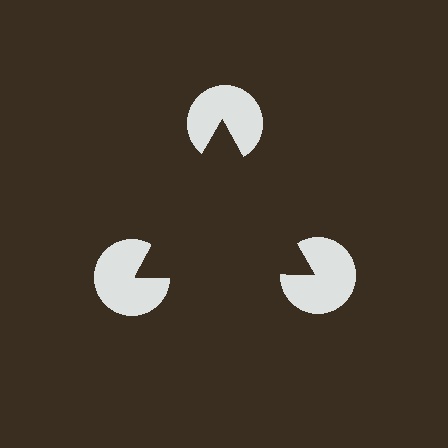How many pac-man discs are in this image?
There are 3 — one at each vertex of the illusory triangle.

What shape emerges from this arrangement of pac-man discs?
An illusory triangle — its edges are inferred from the aligned wedge cuts in the pac-man discs, not physically drawn.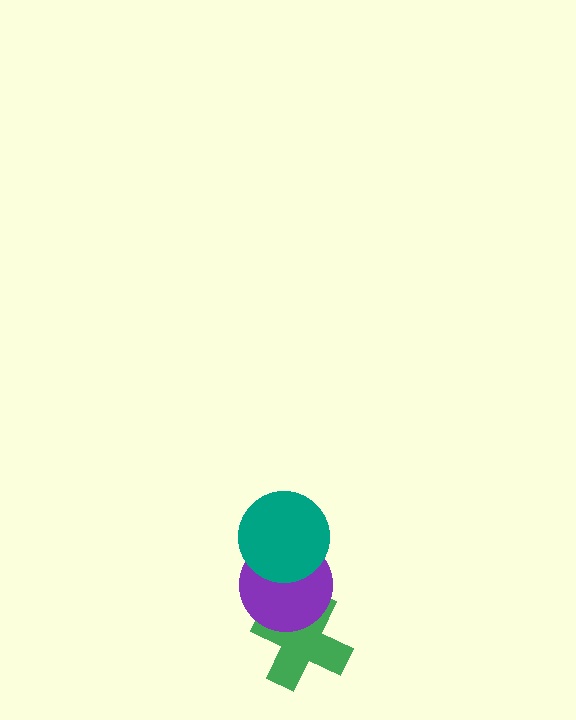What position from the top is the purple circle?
The purple circle is 2nd from the top.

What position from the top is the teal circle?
The teal circle is 1st from the top.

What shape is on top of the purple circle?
The teal circle is on top of the purple circle.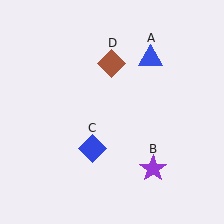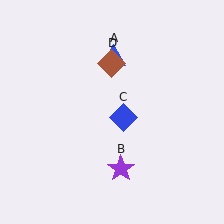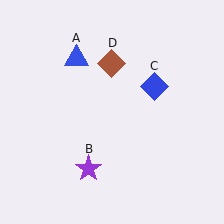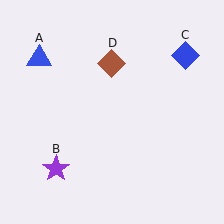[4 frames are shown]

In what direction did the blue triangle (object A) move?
The blue triangle (object A) moved left.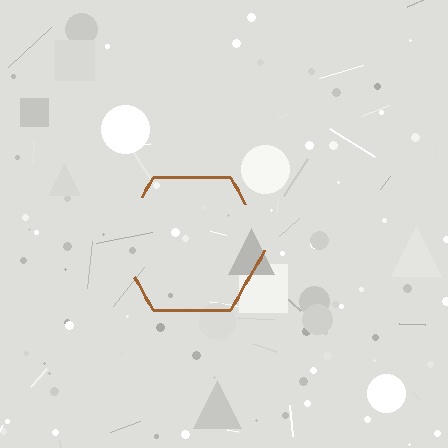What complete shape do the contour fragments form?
The contour fragments form a hexagon.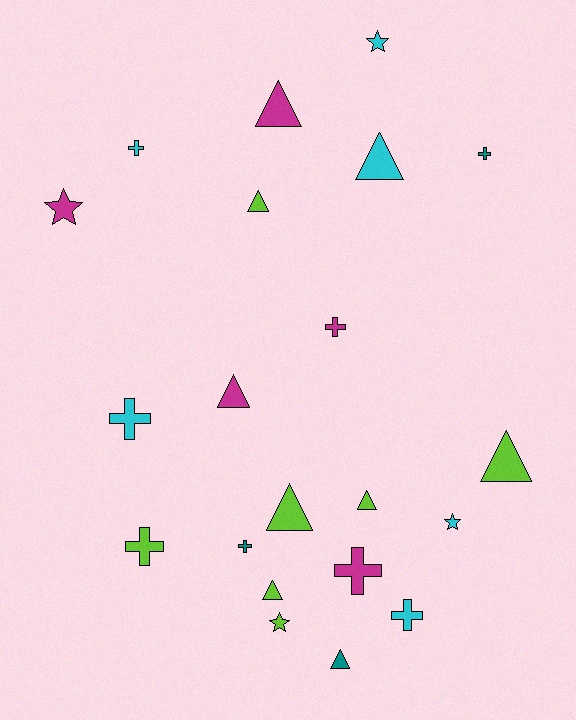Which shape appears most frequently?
Triangle, with 9 objects.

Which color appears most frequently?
Lime, with 7 objects.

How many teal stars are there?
There are no teal stars.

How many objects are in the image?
There are 21 objects.